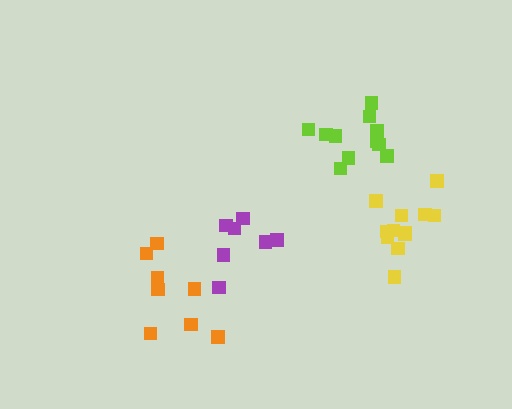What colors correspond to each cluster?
The clusters are colored: yellow, purple, orange, lime.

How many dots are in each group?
Group 1: 12 dots, Group 2: 7 dots, Group 3: 8 dots, Group 4: 11 dots (38 total).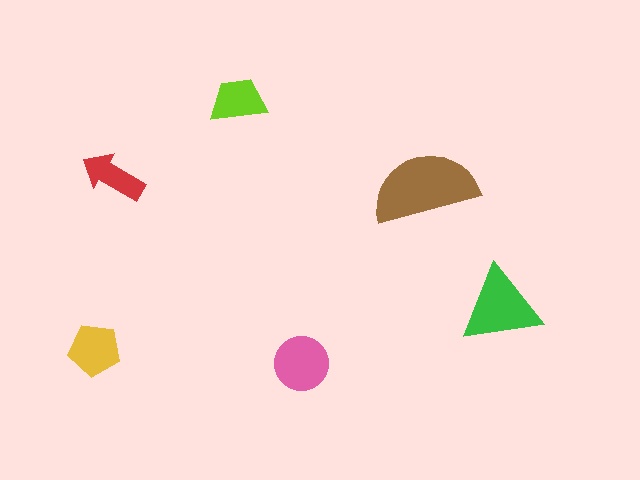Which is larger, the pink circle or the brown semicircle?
The brown semicircle.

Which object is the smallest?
The red arrow.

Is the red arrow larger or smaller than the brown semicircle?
Smaller.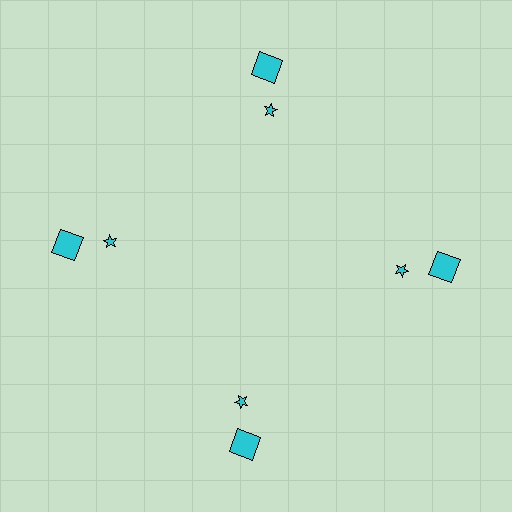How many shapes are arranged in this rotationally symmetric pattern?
There are 8 shapes, arranged in 4 groups of 2.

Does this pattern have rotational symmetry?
Yes, this pattern has 4-fold rotational symmetry. It looks the same after rotating 90 degrees around the center.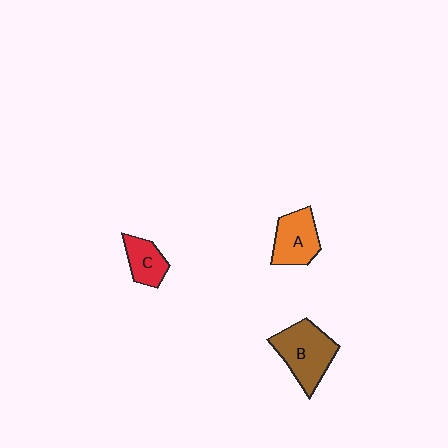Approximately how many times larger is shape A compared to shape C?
Approximately 1.4 times.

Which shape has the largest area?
Shape B (brown).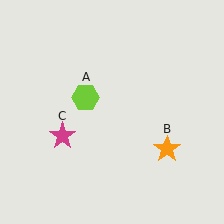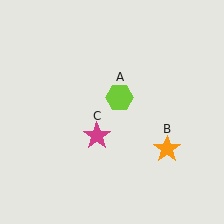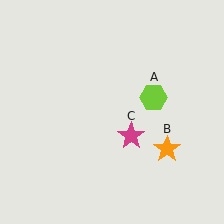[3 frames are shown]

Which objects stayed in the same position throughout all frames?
Orange star (object B) remained stationary.